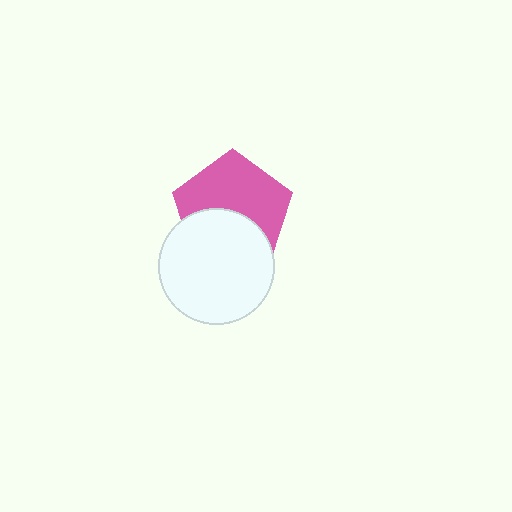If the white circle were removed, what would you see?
You would see the complete pink pentagon.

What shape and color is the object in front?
The object in front is a white circle.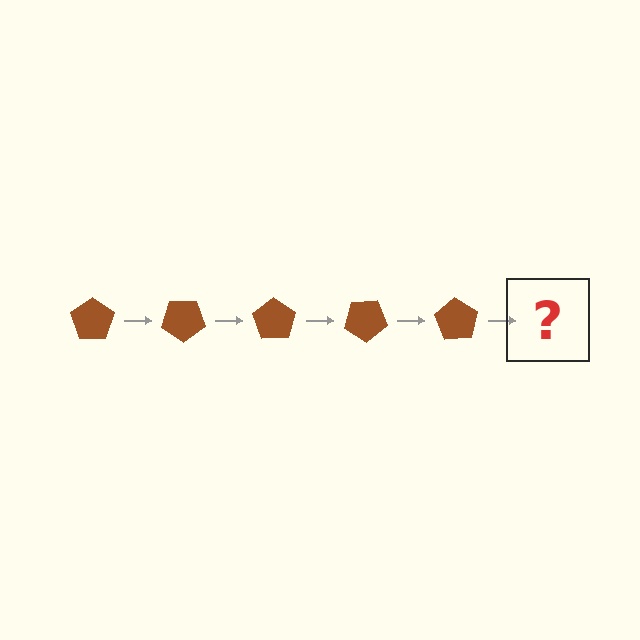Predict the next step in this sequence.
The next step is a brown pentagon rotated 175 degrees.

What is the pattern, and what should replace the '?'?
The pattern is that the pentagon rotates 35 degrees each step. The '?' should be a brown pentagon rotated 175 degrees.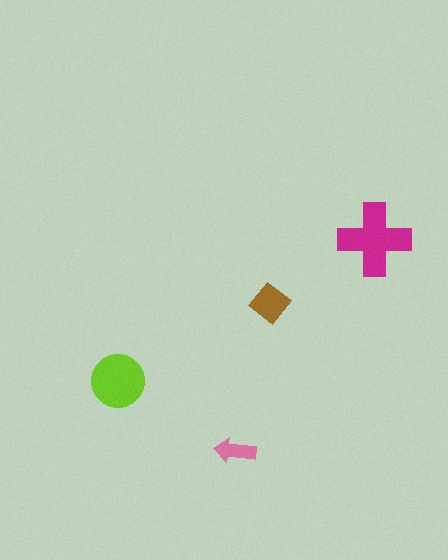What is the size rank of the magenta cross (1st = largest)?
1st.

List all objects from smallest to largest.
The pink arrow, the brown diamond, the lime circle, the magenta cross.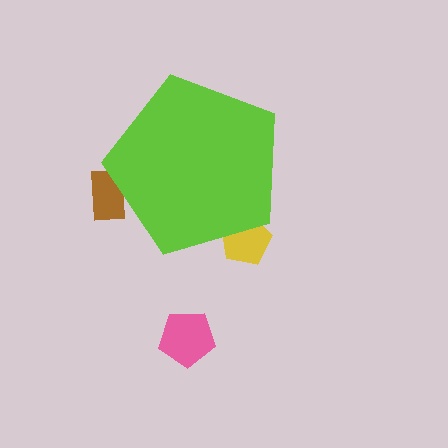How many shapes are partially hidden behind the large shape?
2 shapes are partially hidden.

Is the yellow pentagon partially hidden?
Yes, the yellow pentagon is partially hidden behind the lime pentagon.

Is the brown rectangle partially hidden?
Yes, the brown rectangle is partially hidden behind the lime pentagon.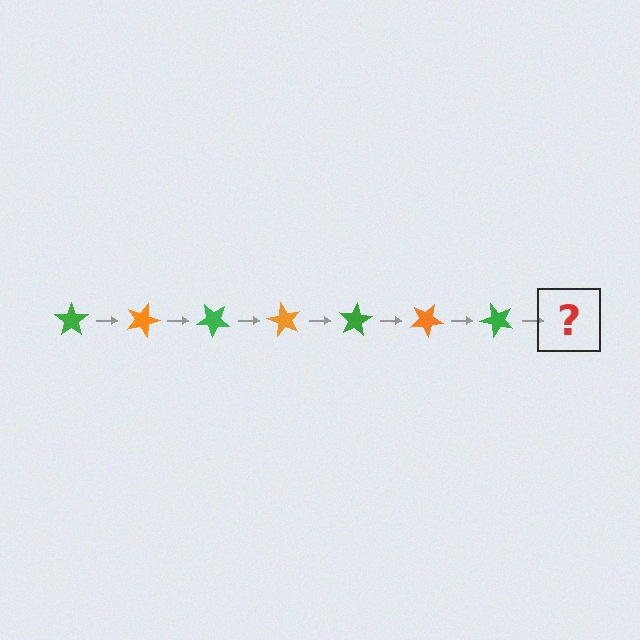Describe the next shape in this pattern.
It should be an orange star, rotated 140 degrees from the start.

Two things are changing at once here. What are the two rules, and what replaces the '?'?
The two rules are that it rotates 20 degrees each step and the color cycles through green and orange. The '?' should be an orange star, rotated 140 degrees from the start.